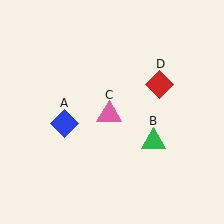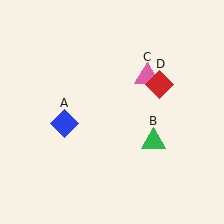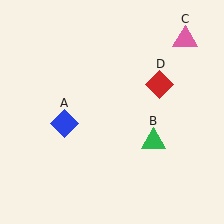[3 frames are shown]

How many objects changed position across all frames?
1 object changed position: pink triangle (object C).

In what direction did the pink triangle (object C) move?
The pink triangle (object C) moved up and to the right.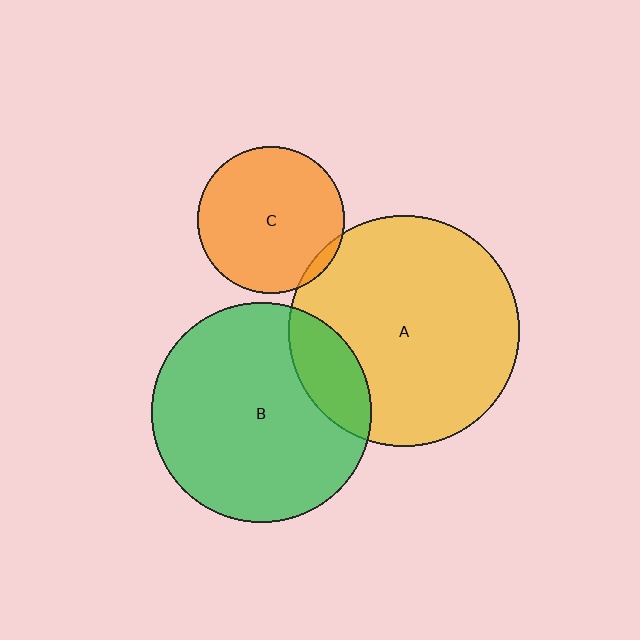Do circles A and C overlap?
Yes.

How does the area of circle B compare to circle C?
Approximately 2.2 times.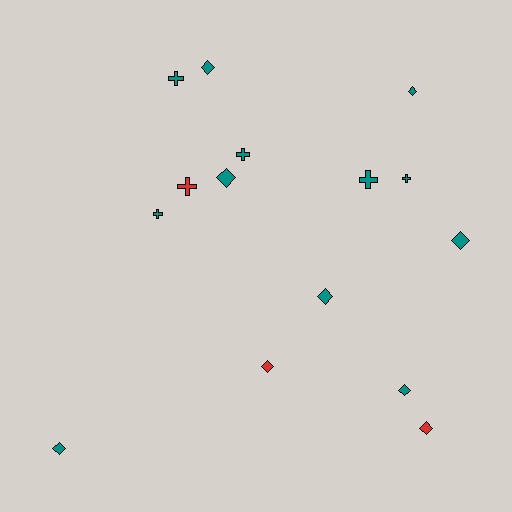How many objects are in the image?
There are 15 objects.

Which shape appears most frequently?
Diamond, with 9 objects.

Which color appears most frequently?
Teal, with 12 objects.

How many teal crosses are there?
There are 5 teal crosses.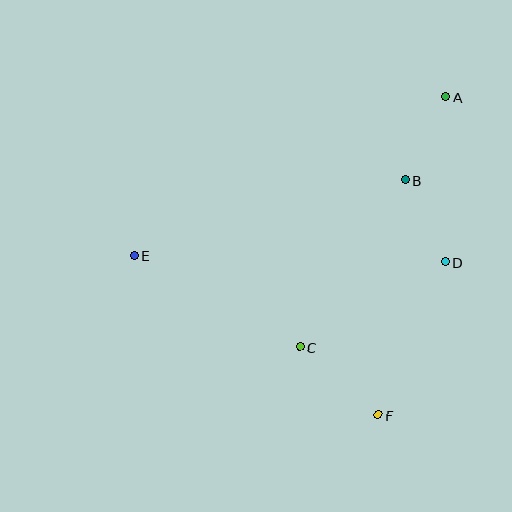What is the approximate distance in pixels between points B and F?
The distance between B and F is approximately 237 pixels.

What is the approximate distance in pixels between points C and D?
The distance between C and D is approximately 168 pixels.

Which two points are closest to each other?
Points B and D are closest to each other.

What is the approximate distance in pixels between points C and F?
The distance between C and F is approximately 103 pixels.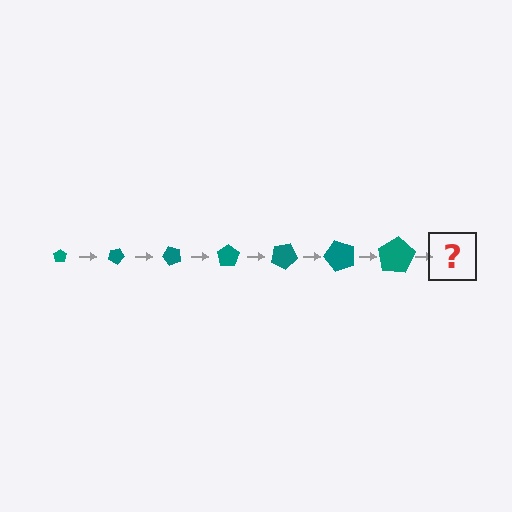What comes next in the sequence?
The next element should be a pentagon, larger than the previous one and rotated 175 degrees from the start.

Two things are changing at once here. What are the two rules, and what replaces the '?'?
The two rules are that the pentagon grows larger each step and it rotates 25 degrees each step. The '?' should be a pentagon, larger than the previous one and rotated 175 degrees from the start.